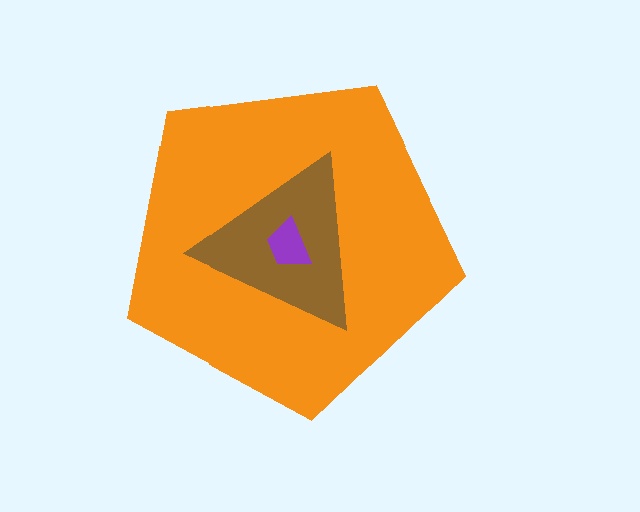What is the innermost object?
The purple trapezoid.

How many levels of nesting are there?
3.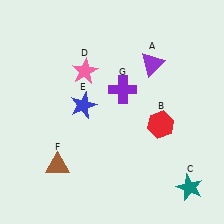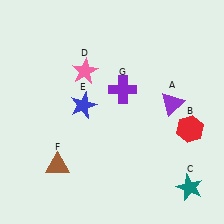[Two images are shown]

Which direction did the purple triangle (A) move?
The purple triangle (A) moved down.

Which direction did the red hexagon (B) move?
The red hexagon (B) moved right.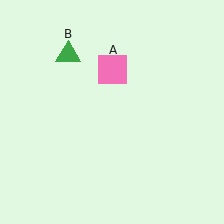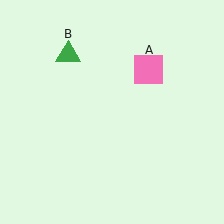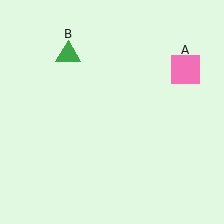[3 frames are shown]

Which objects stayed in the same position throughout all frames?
Green triangle (object B) remained stationary.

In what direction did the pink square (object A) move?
The pink square (object A) moved right.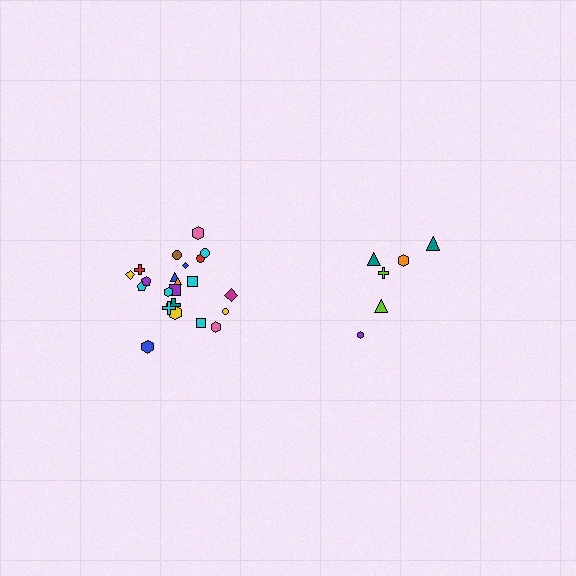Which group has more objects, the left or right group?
The left group.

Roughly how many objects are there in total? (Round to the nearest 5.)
Roughly 30 objects in total.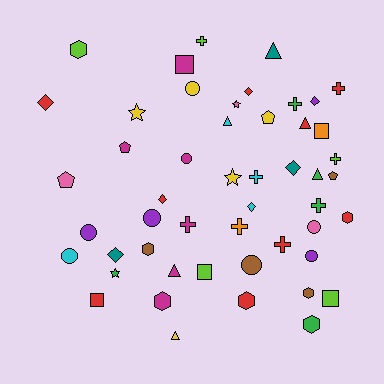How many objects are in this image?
There are 50 objects.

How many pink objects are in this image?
There are 3 pink objects.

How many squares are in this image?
There are 5 squares.